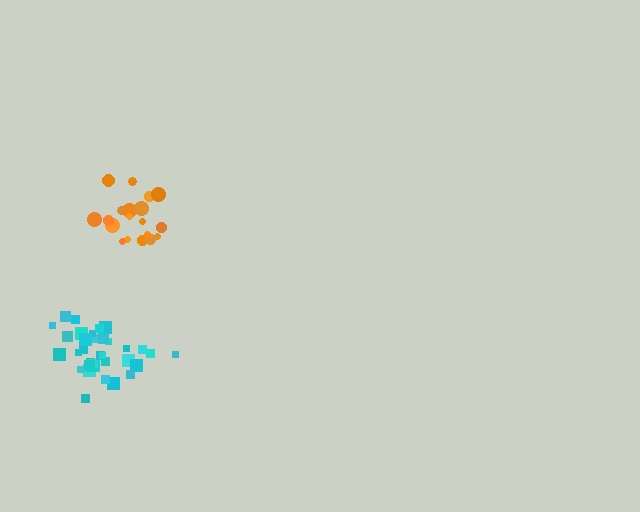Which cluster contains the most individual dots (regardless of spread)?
Cyan (35).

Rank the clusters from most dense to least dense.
cyan, orange.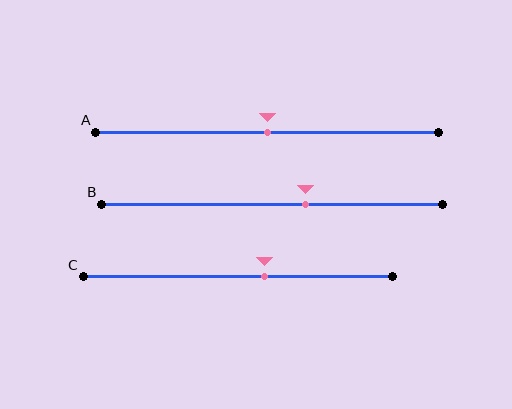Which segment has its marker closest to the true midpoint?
Segment A has its marker closest to the true midpoint.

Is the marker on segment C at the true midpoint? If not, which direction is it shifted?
No, the marker on segment C is shifted to the right by about 9% of the segment length.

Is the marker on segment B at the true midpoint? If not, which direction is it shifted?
No, the marker on segment B is shifted to the right by about 10% of the segment length.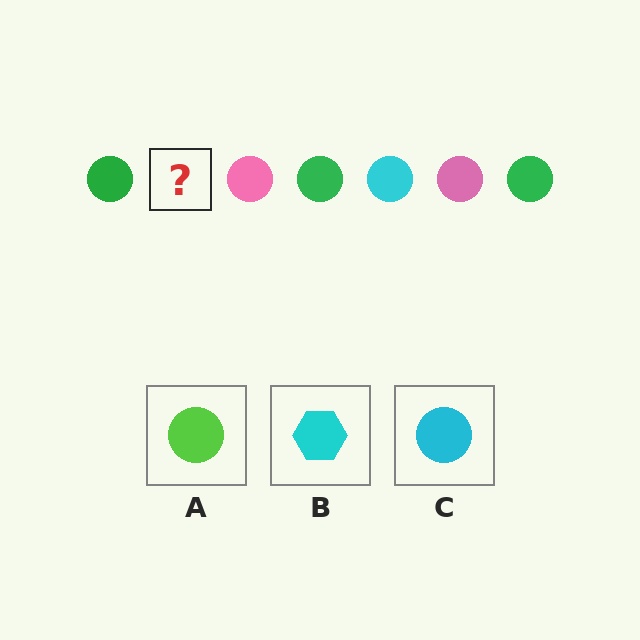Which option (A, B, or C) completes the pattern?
C.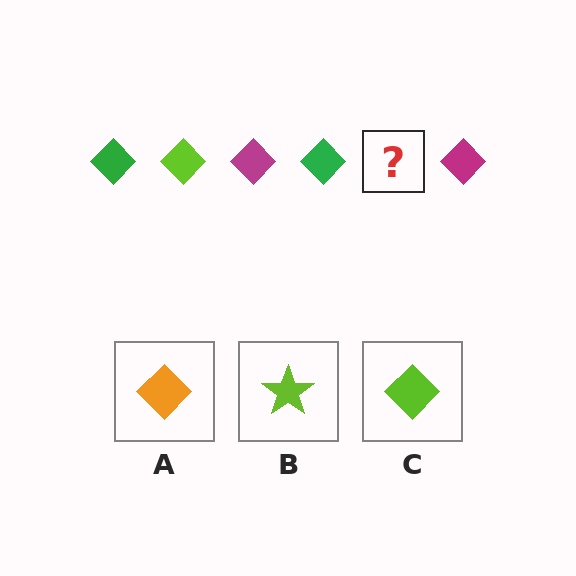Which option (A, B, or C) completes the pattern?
C.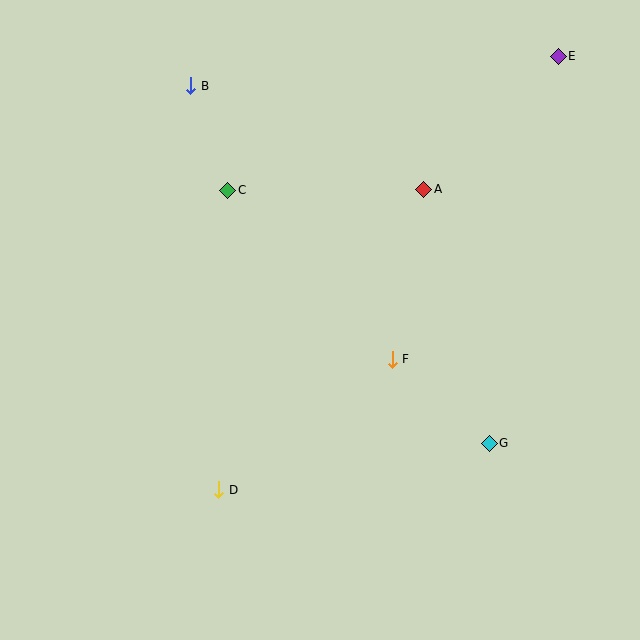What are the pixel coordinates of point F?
Point F is at (392, 359).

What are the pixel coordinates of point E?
Point E is at (558, 56).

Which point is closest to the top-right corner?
Point E is closest to the top-right corner.